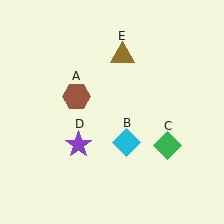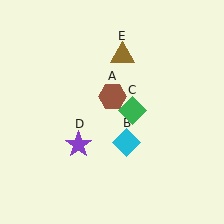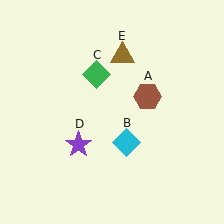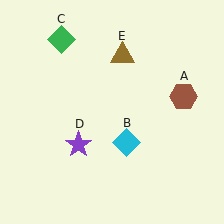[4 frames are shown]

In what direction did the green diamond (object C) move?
The green diamond (object C) moved up and to the left.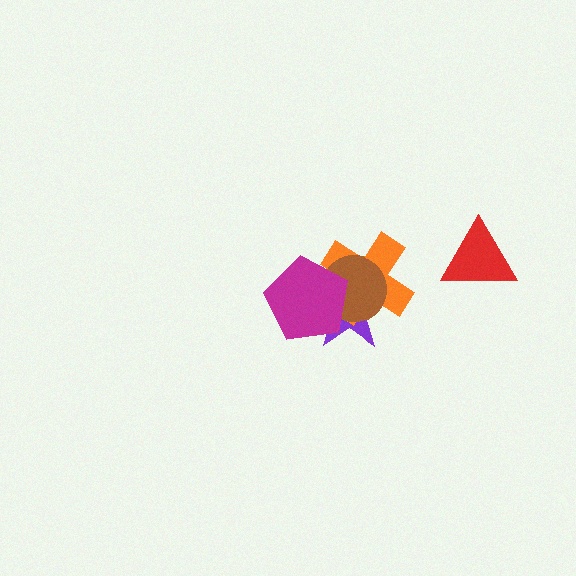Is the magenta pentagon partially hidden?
No, no other shape covers it.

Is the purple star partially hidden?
Yes, it is partially covered by another shape.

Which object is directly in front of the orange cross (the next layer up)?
The brown circle is directly in front of the orange cross.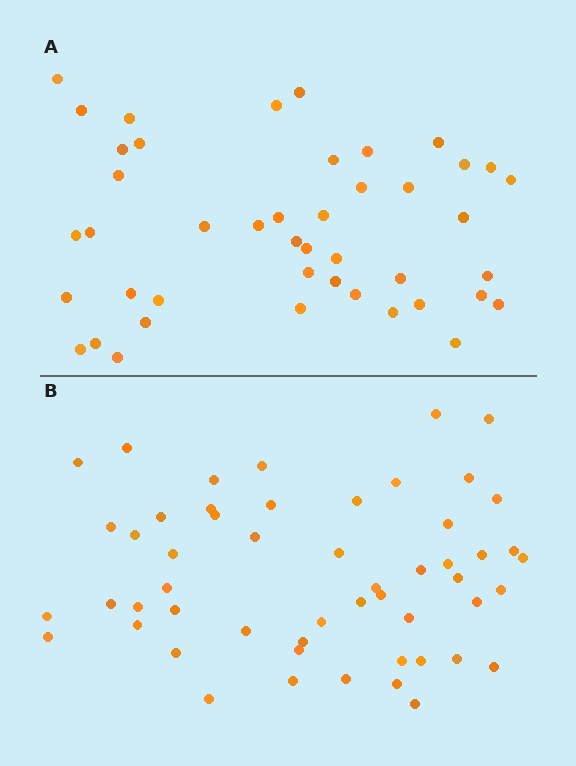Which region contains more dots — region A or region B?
Region B (the bottom region) has more dots.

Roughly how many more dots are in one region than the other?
Region B has roughly 8 or so more dots than region A.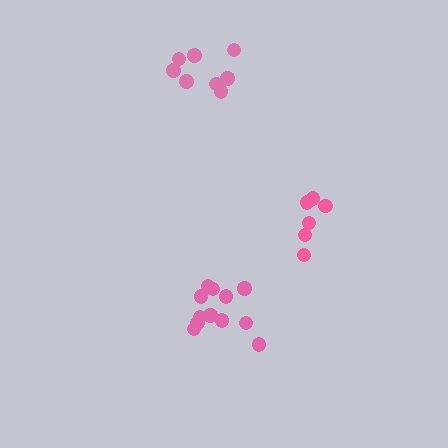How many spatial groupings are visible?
There are 3 spatial groupings.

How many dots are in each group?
Group 1: 6 dots, Group 2: 12 dots, Group 3: 8 dots (26 total).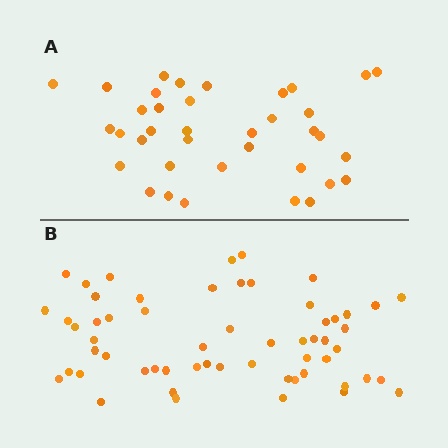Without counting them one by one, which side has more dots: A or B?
Region B (the bottom region) has more dots.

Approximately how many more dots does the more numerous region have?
Region B has approximately 20 more dots than region A.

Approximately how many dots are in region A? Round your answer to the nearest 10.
About 40 dots. (The exact count is 37, which rounds to 40.)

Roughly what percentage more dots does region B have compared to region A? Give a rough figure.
About 55% more.